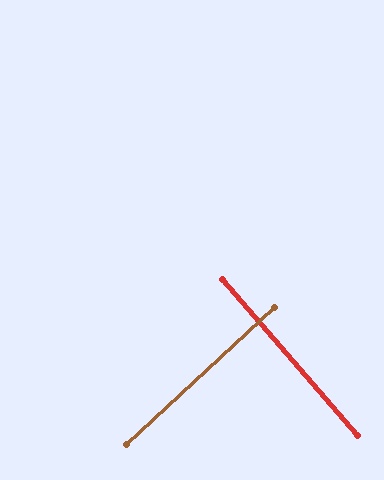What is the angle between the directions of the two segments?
Approximately 88 degrees.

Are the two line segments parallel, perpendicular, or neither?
Perpendicular — they meet at approximately 88°.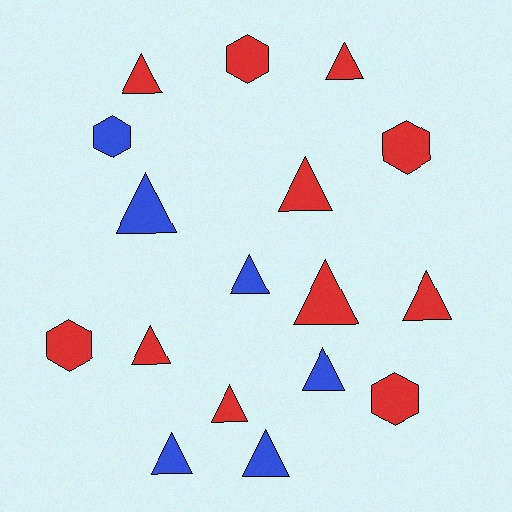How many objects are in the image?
There are 17 objects.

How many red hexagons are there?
There are 4 red hexagons.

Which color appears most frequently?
Red, with 11 objects.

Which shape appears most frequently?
Triangle, with 12 objects.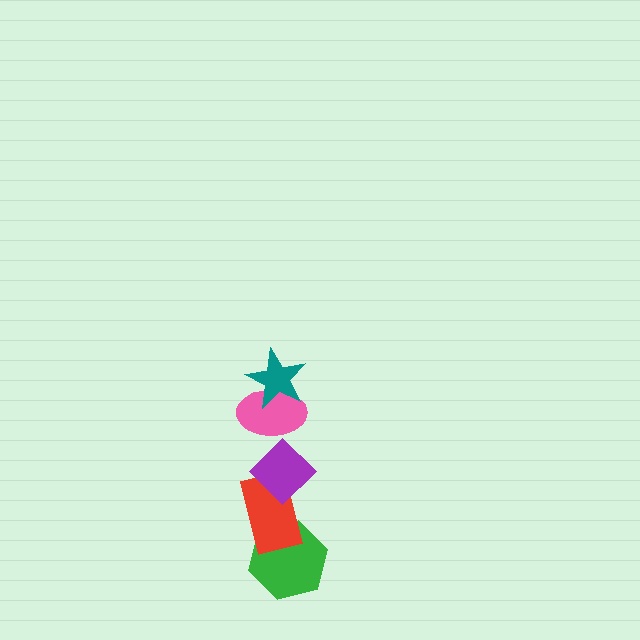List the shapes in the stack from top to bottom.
From top to bottom: the teal star, the pink ellipse, the purple diamond, the red rectangle, the green hexagon.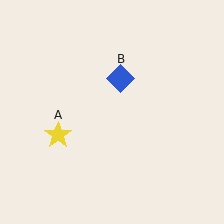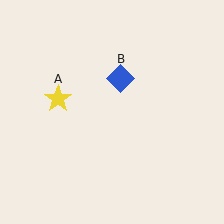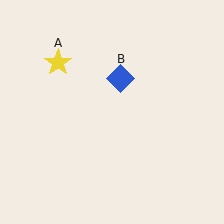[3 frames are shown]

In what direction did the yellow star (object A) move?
The yellow star (object A) moved up.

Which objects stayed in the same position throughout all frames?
Blue diamond (object B) remained stationary.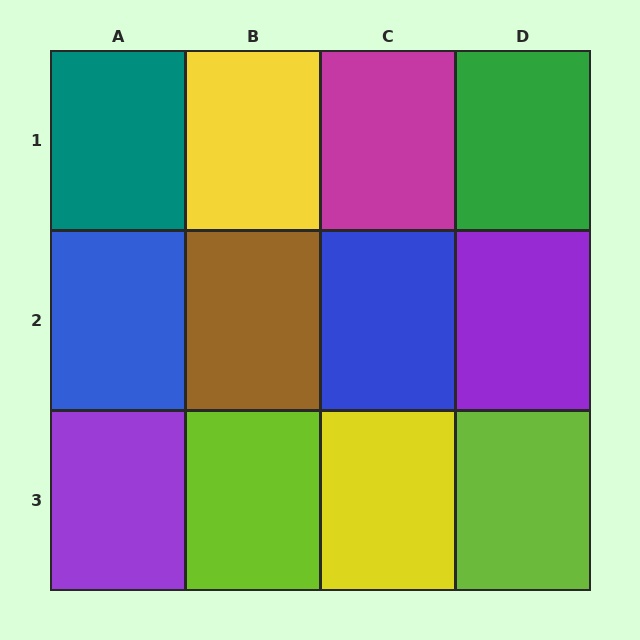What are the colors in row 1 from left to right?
Teal, yellow, magenta, green.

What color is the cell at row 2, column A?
Blue.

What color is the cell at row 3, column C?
Yellow.